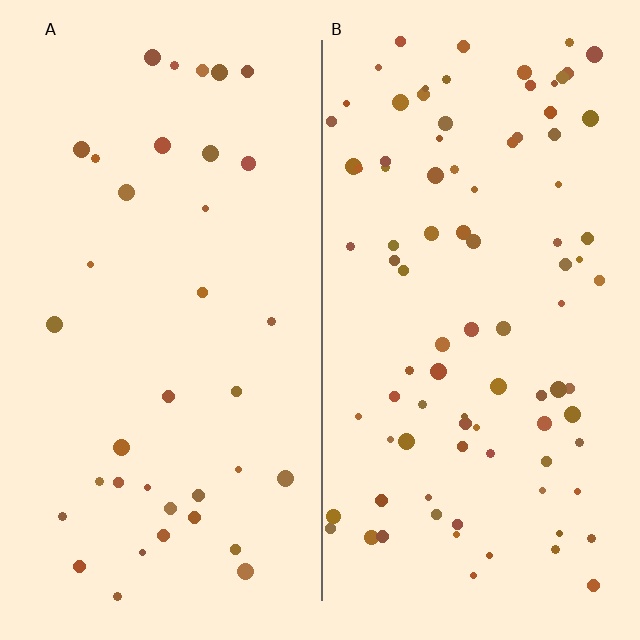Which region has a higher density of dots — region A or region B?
B (the right).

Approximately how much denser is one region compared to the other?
Approximately 2.5× — region B over region A.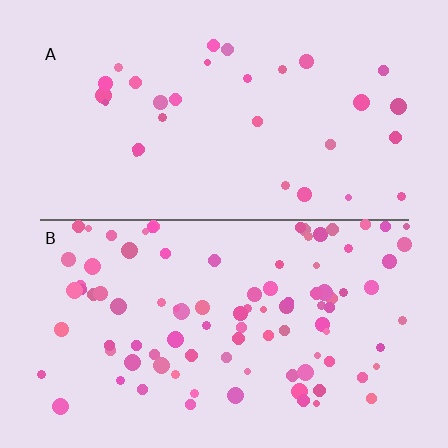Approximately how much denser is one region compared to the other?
Approximately 3.2× — region B over region A.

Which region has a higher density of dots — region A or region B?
B (the bottom).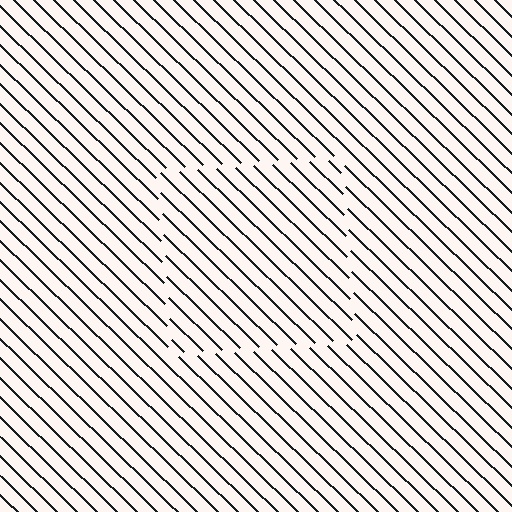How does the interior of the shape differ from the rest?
The interior of the shape contains the same grating, shifted by half a period — the contour is defined by the phase discontinuity where line-ends from the inner and outer gratings abut.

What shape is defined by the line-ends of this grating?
An illusory square. The interior of the shape contains the same grating, shifted by half a period — the contour is defined by the phase discontinuity where line-ends from the inner and outer gratings abut.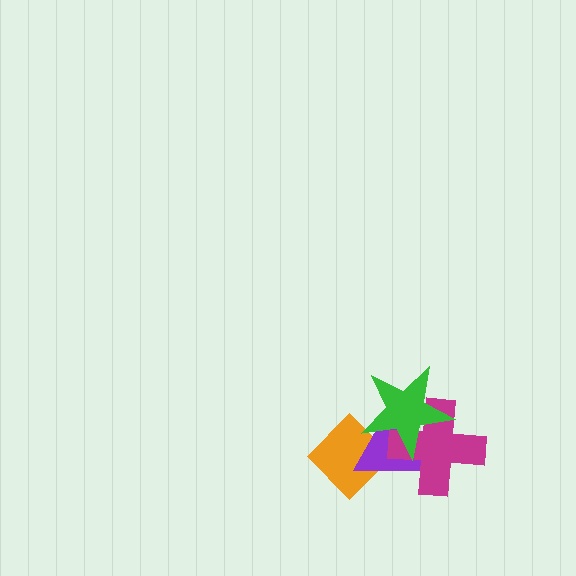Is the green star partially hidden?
No, no other shape covers it.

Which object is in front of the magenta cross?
The green star is in front of the magenta cross.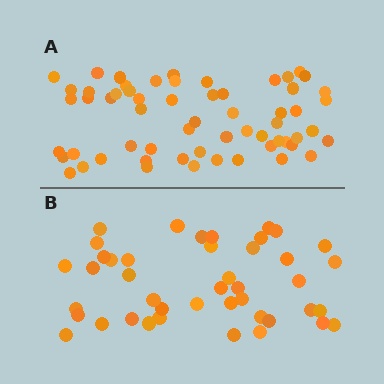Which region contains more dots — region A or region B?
Region A (the top region) has more dots.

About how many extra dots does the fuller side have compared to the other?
Region A has approximately 15 more dots than region B.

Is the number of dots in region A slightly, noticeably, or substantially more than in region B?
Region A has noticeably more, but not dramatically so. The ratio is roughly 1.4 to 1.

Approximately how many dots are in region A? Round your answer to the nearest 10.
About 60 dots.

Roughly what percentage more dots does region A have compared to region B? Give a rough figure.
About 40% more.